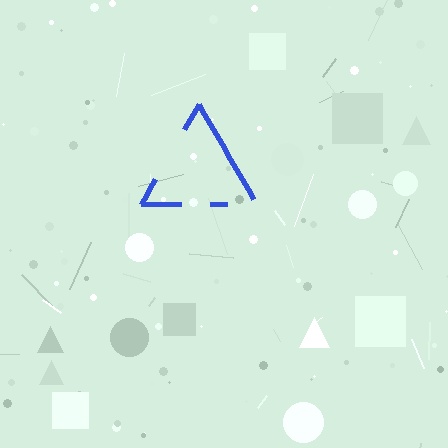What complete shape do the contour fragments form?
The contour fragments form a triangle.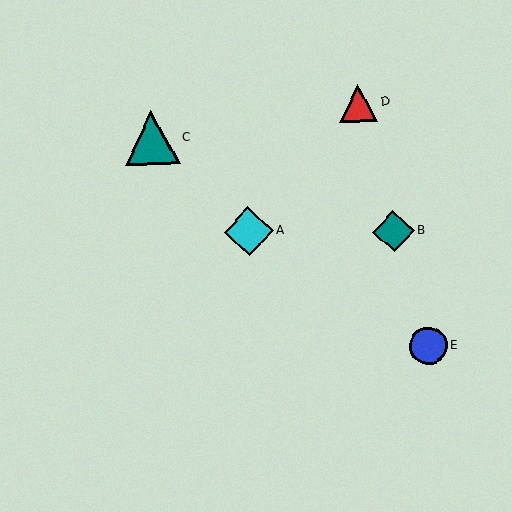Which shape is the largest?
The teal triangle (labeled C) is the largest.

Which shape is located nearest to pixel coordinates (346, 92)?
The red triangle (labeled D) at (358, 103) is nearest to that location.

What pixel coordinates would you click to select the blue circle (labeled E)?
Click at (428, 346) to select the blue circle E.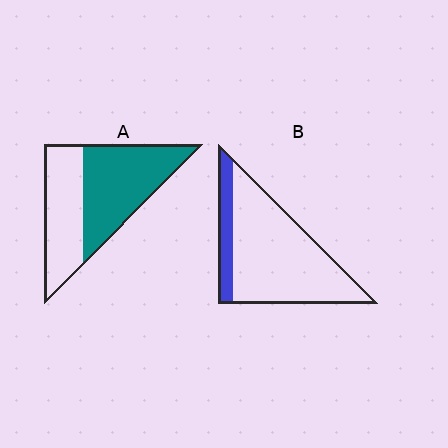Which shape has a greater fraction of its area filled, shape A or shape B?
Shape A.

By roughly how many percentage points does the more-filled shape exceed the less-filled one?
By roughly 40 percentage points (A over B).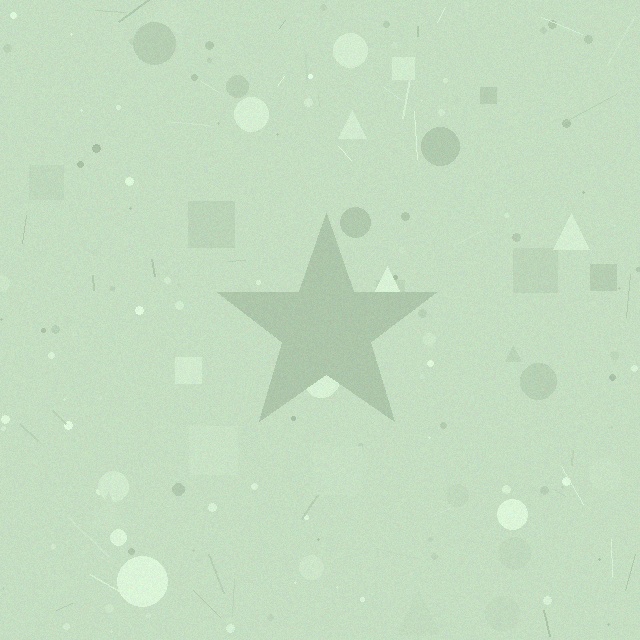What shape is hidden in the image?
A star is hidden in the image.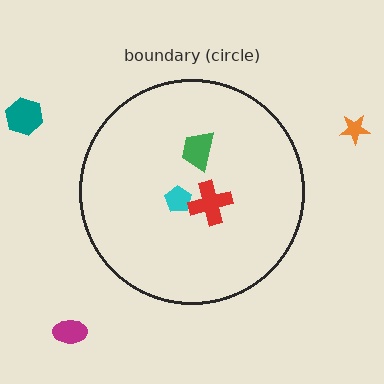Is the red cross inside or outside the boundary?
Inside.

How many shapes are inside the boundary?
3 inside, 3 outside.